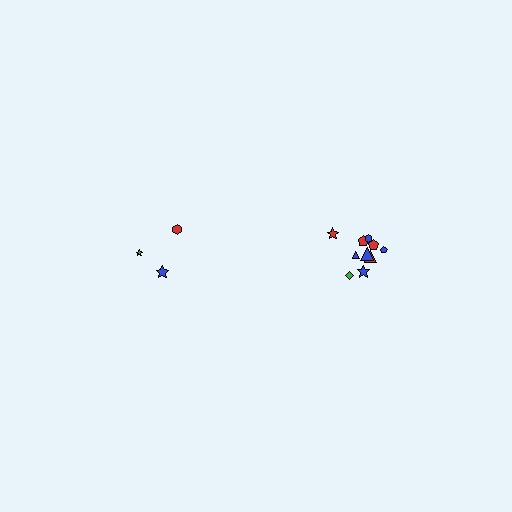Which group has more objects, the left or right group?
The right group.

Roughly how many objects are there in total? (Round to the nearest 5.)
Roughly 15 objects in total.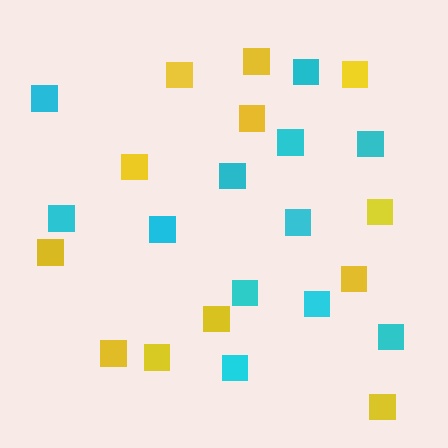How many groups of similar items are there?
There are 2 groups: one group of cyan squares (12) and one group of yellow squares (12).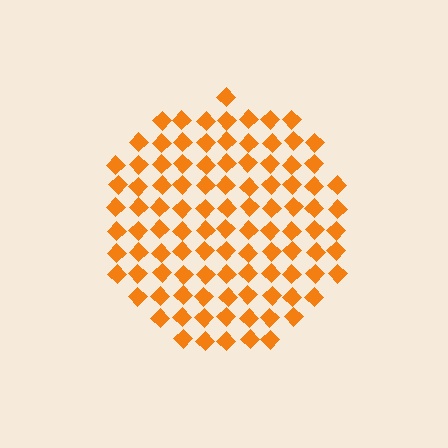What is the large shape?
The large shape is a circle.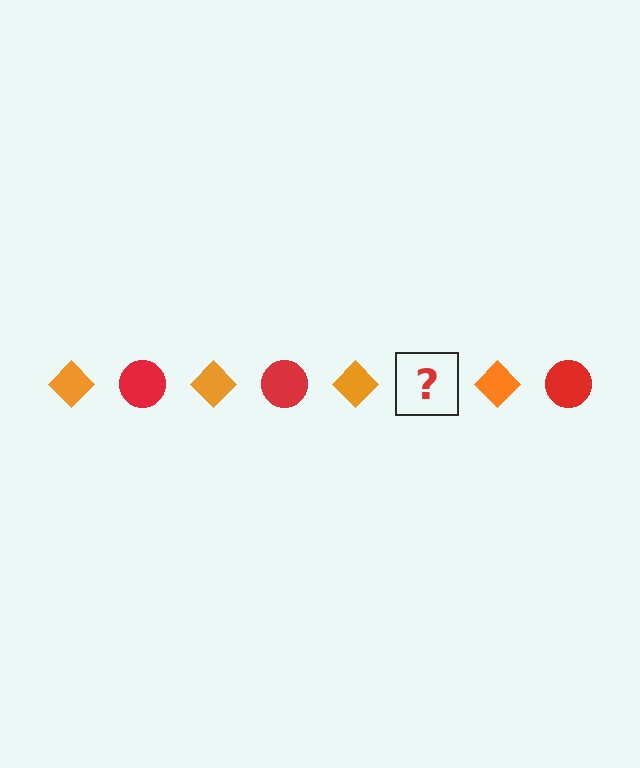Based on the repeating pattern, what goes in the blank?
The blank should be a red circle.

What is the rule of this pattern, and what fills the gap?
The rule is that the pattern alternates between orange diamond and red circle. The gap should be filled with a red circle.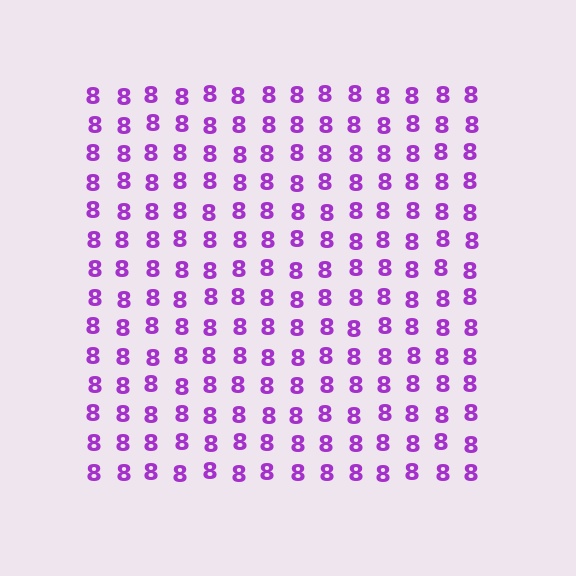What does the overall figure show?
The overall figure shows a square.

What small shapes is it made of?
It is made of small digit 8's.